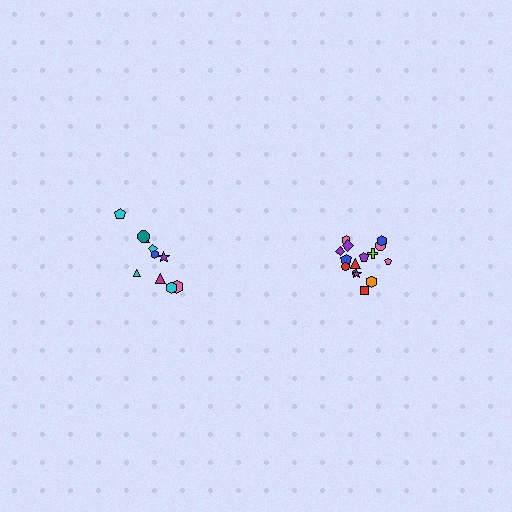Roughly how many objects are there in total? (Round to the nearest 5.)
Roughly 25 objects in total.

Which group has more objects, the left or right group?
The right group.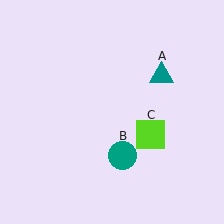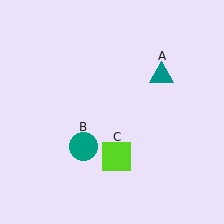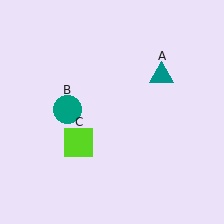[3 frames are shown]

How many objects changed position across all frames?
2 objects changed position: teal circle (object B), lime square (object C).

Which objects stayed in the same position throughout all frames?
Teal triangle (object A) remained stationary.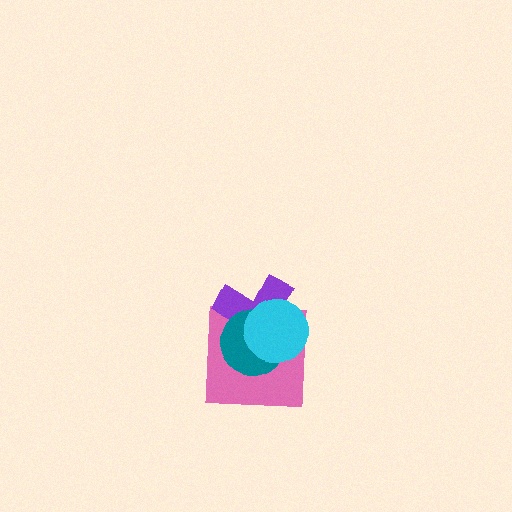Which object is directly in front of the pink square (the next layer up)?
The purple cross is directly in front of the pink square.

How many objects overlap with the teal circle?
3 objects overlap with the teal circle.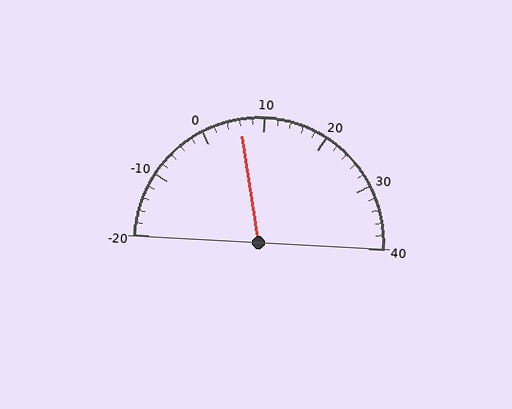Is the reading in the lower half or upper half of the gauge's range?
The reading is in the lower half of the range (-20 to 40).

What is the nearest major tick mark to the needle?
The nearest major tick mark is 10.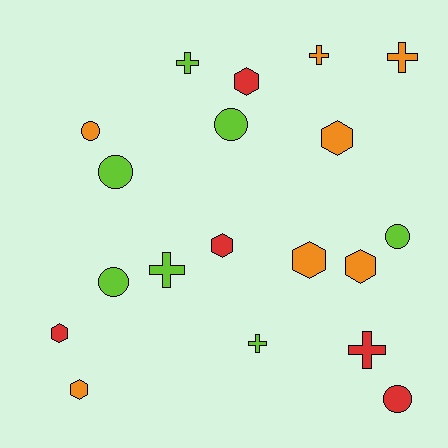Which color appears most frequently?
Orange, with 7 objects.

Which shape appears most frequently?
Hexagon, with 7 objects.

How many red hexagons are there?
There are 3 red hexagons.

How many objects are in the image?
There are 19 objects.